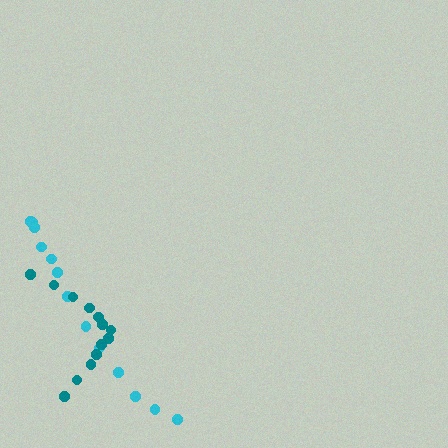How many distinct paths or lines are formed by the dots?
There are 2 distinct paths.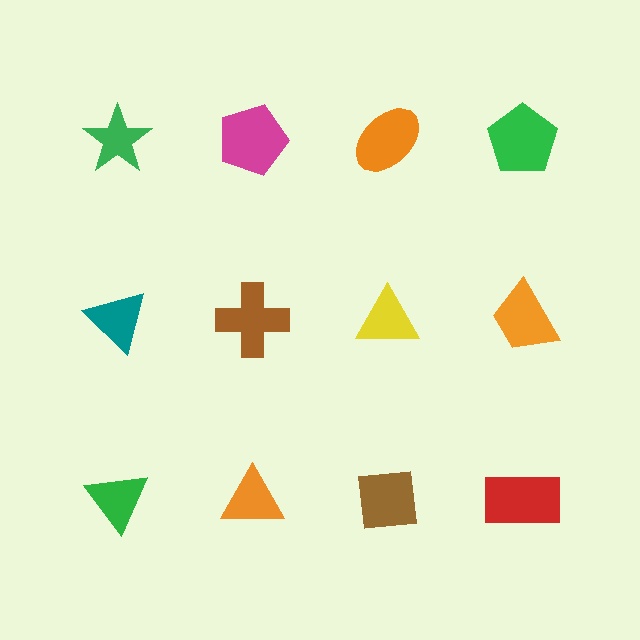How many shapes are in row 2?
4 shapes.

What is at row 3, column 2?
An orange triangle.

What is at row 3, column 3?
A brown square.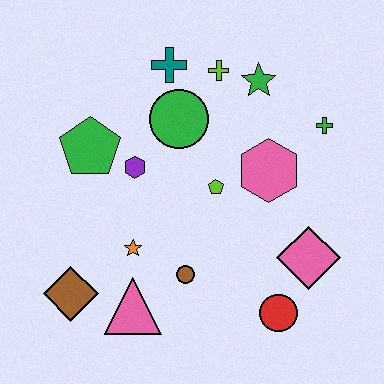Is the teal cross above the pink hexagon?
Yes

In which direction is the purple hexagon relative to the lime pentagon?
The purple hexagon is to the left of the lime pentagon.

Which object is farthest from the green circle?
The red circle is farthest from the green circle.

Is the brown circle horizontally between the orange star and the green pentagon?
No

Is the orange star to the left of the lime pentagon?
Yes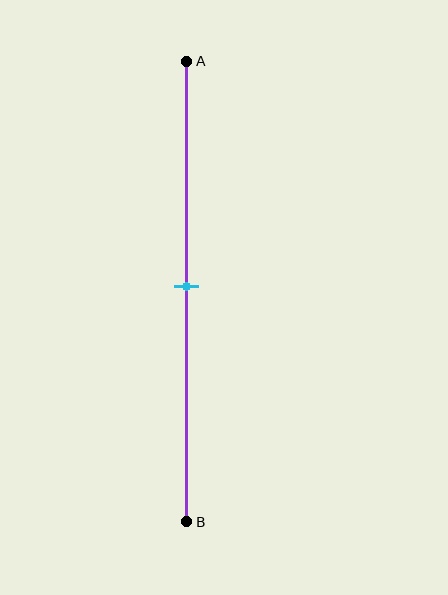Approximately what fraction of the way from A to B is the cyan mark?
The cyan mark is approximately 50% of the way from A to B.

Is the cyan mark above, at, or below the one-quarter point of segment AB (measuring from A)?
The cyan mark is below the one-quarter point of segment AB.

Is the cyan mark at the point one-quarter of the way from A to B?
No, the mark is at about 50% from A, not at the 25% one-quarter point.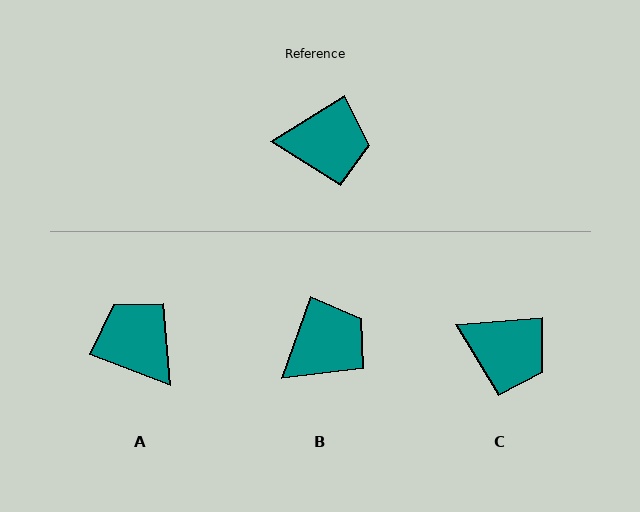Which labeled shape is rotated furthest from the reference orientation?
A, about 127 degrees away.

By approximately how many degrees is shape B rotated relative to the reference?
Approximately 39 degrees counter-clockwise.